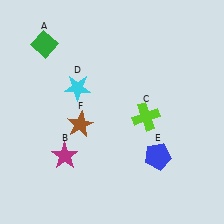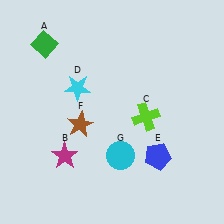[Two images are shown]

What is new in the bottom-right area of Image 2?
A cyan circle (G) was added in the bottom-right area of Image 2.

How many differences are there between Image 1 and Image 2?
There is 1 difference between the two images.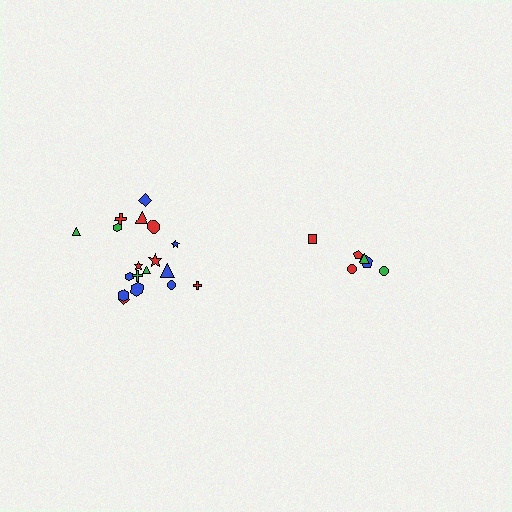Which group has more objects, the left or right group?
The left group.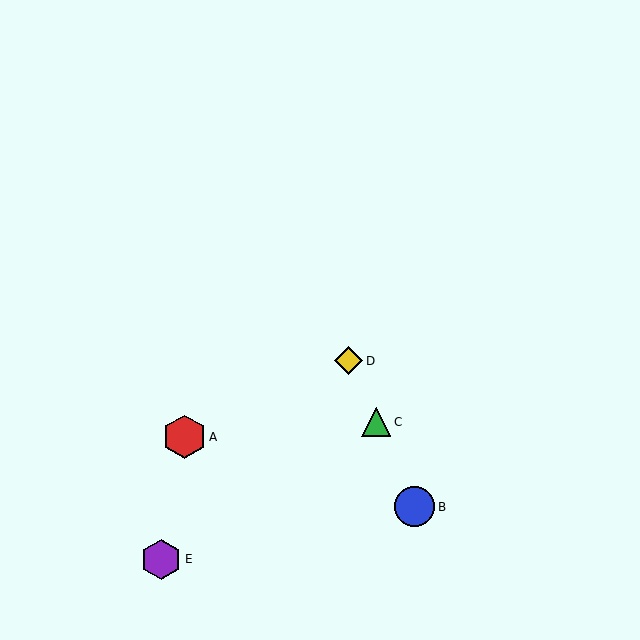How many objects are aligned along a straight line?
3 objects (B, C, D) are aligned along a straight line.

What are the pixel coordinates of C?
Object C is at (376, 422).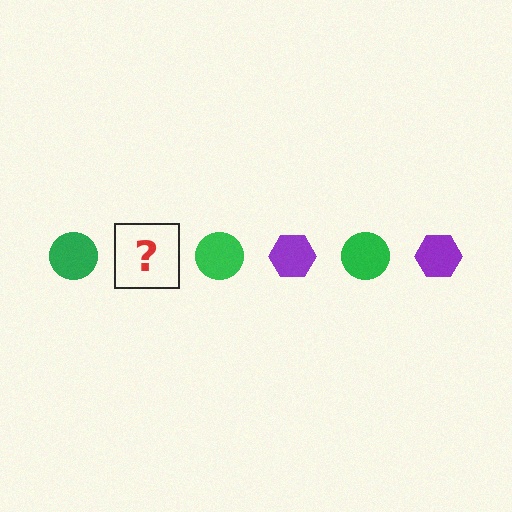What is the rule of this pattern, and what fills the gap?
The rule is that the pattern alternates between green circle and purple hexagon. The gap should be filled with a purple hexagon.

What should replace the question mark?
The question mark should be replaced with a purple hexagon.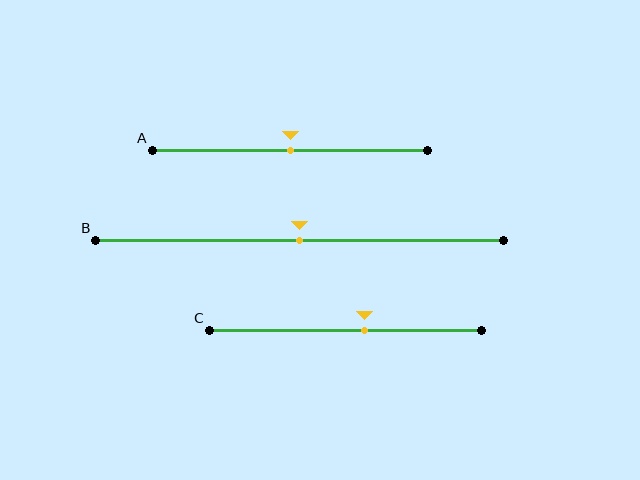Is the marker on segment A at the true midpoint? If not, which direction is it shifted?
Yes, the marker on segment A is at the true midpoint.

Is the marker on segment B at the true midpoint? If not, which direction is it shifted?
Yes, the marker on segment B is at the true midpoint.